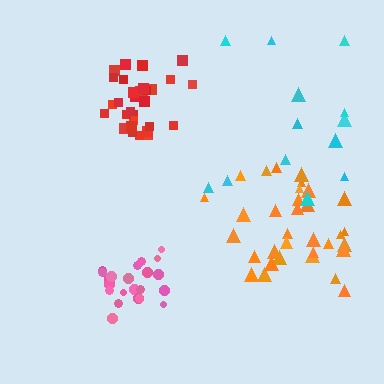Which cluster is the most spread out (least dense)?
Cyan.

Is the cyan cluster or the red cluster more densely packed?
Red.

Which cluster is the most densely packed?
Pink.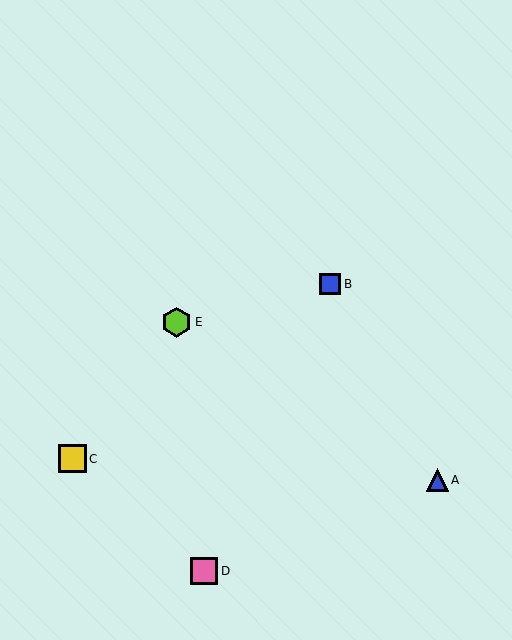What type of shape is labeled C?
Shape C is a yellow square.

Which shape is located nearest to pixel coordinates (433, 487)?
The blue triangle (labeled A) at (437, 480) is nearest to that location.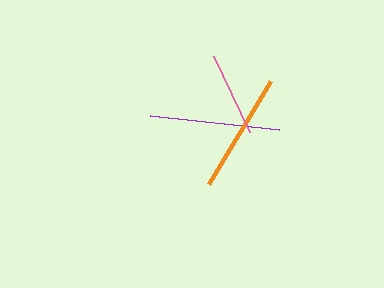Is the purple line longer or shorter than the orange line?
The purple line is longer than the orange line.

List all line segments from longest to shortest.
From longest to shortest: purple, orange, pink.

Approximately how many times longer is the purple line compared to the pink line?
The purple line is approximately 1.5 times the length of the pink line.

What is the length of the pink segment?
The pink segment is approximately 85 pixels long.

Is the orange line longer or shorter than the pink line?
The orange line is longer than the pink line.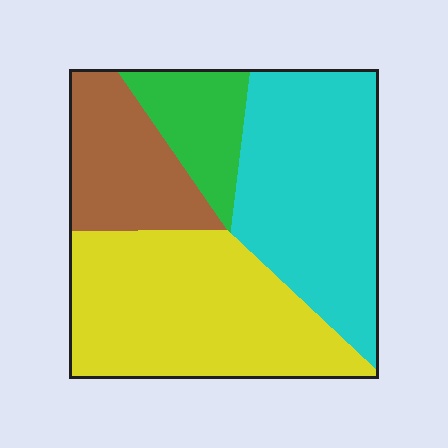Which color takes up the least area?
Green, at roughly 10%.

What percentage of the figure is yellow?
Yellow covers around 35% of the figure.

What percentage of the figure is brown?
Brown covers about 15% of the figure.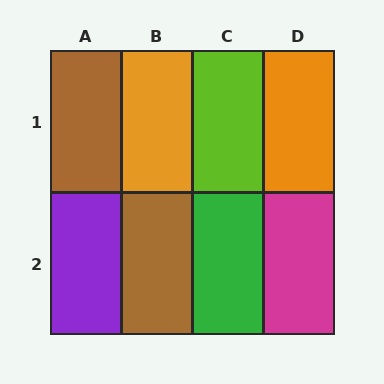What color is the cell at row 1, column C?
Lime.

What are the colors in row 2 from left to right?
Purple, brown, green, magenta.